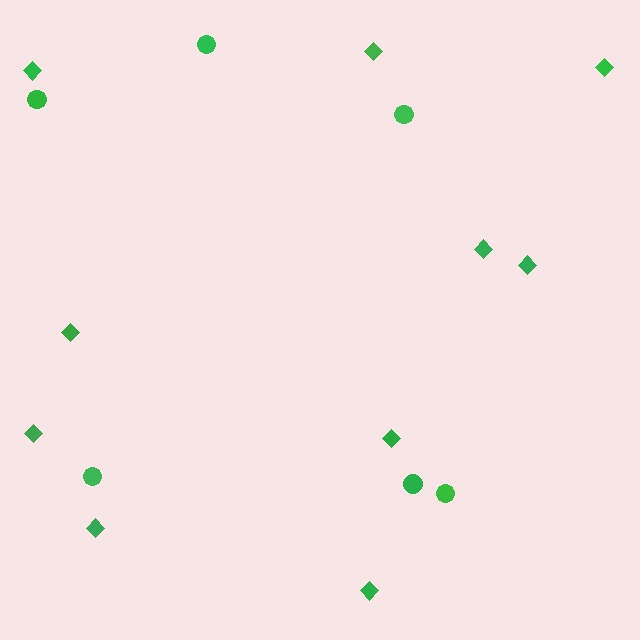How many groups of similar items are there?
There are 2 groups: one group of circles (6) and one group of diamonds (10).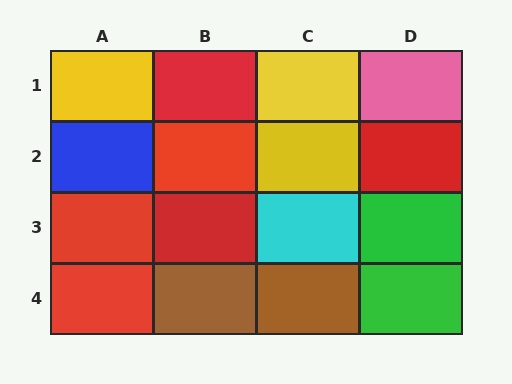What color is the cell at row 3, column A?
Red.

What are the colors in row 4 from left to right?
Red, brown, brown, green.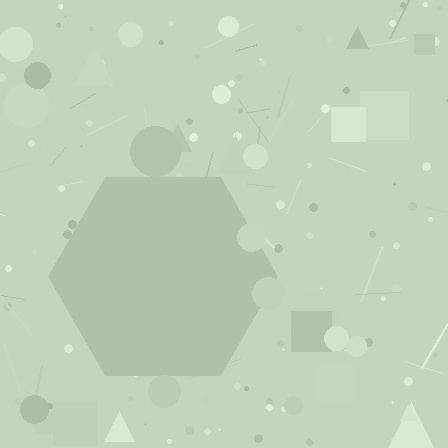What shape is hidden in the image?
A hexagon is hidden in the image.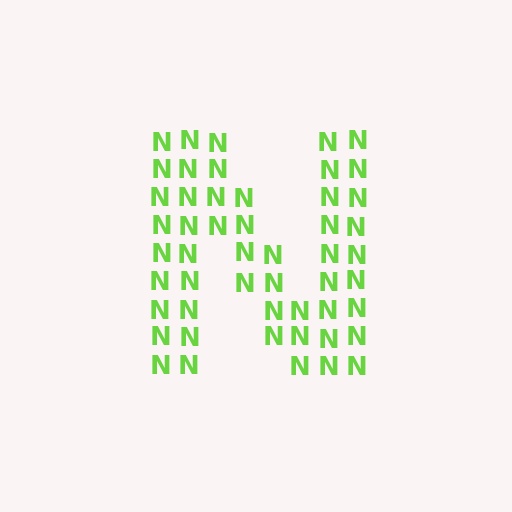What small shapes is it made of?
It is made of small letter N's.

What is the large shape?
The large shape is the letter N.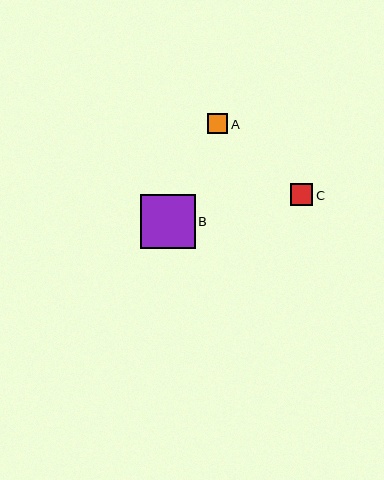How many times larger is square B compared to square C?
Square B is approximately 2.4 times the size of square C.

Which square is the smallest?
Square A is the smallest with a size of approximately 21 pixels.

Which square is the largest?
Square B is the largest with a size of approximately 54 pixels.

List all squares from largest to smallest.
From largest to smallest: B, C, A.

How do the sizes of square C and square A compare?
Square C and square A are approximately the same size.